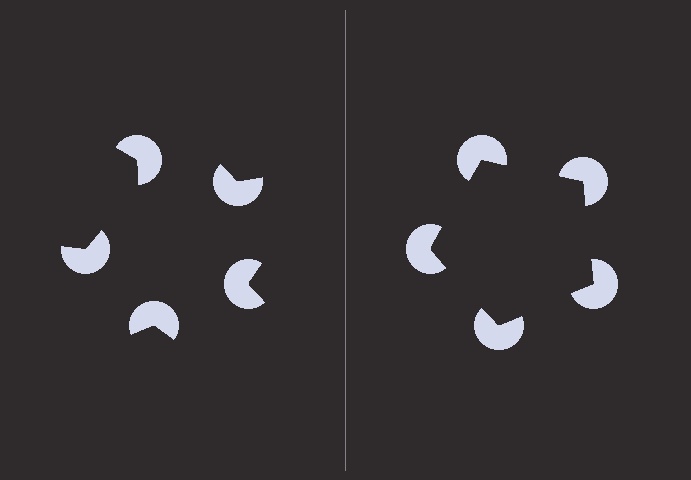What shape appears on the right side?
An illusory pentagon.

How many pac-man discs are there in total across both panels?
10 — 5 on each side.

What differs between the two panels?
The pac-man discs are positioned identically on both sides; only the wedge orientations differ. On the right they align to a pentagon; on the left they are misaligned.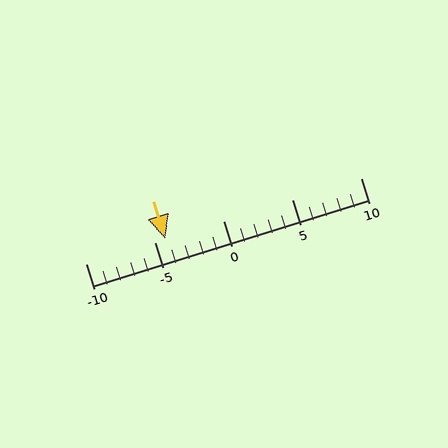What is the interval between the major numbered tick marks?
The major tick marks are spaced 5 units apart.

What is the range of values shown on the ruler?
The ruler shows values from -10 to 10.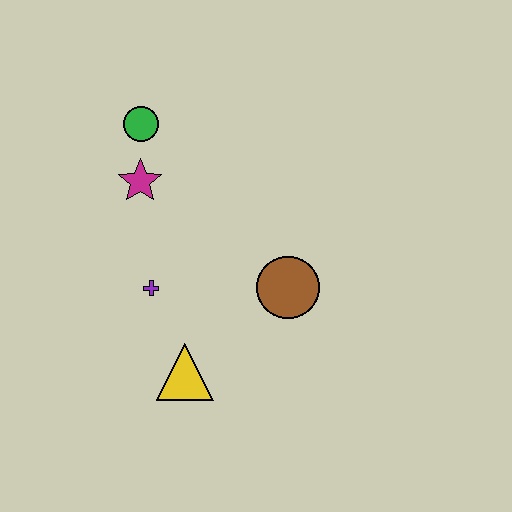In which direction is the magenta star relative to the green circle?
The magenta star is below the green circle.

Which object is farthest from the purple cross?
The green circle is farthest from the purple cross.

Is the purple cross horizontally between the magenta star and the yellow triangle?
Yes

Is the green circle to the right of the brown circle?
No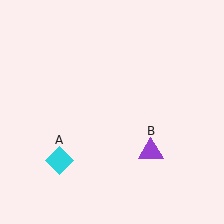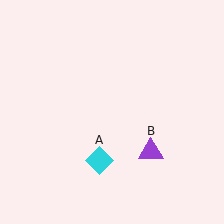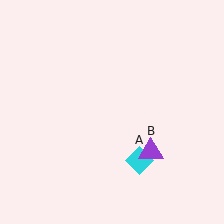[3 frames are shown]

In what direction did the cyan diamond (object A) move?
The cyan diamond (object A) moved right.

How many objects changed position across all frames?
1 object changed position: cyan diamond (object A).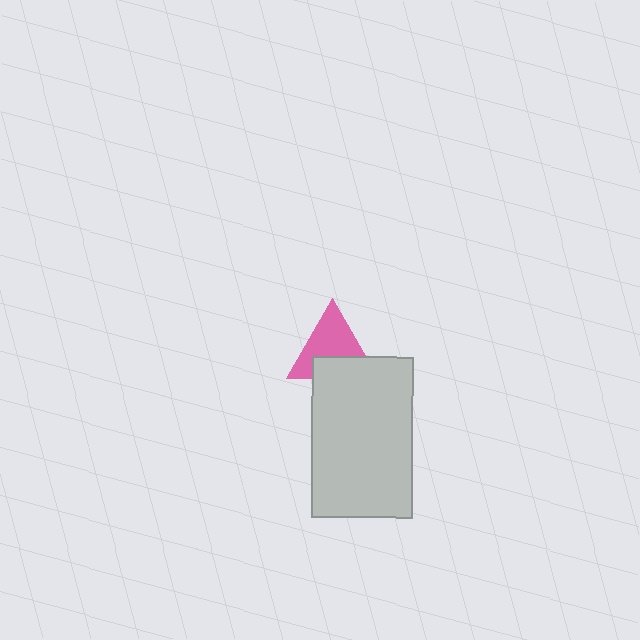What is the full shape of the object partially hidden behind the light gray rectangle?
The partially hidden object is a pink triangle.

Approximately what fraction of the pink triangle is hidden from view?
Roughly 38% of the pink triangle is hidden behind the light gray rectangle.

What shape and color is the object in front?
The object in front is a light gray rectangle.